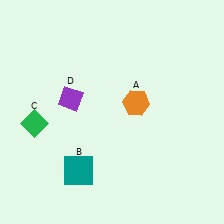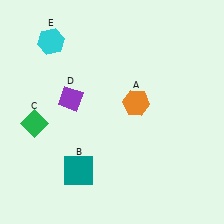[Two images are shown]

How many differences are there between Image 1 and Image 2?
There is 1 difference between the two images.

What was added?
A cyan hexagon (E) was added in Image 2.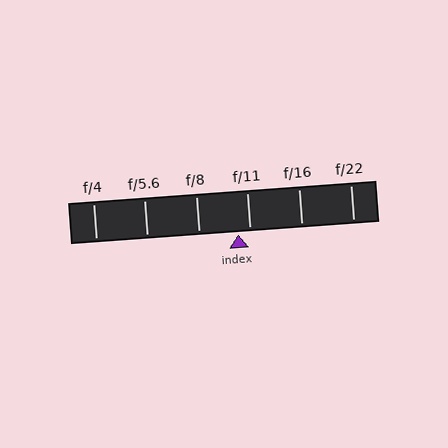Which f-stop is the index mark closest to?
The index mark is closest to f/11.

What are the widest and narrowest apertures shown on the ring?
The widest aperture shown is f/4 and the narrowest is f/22.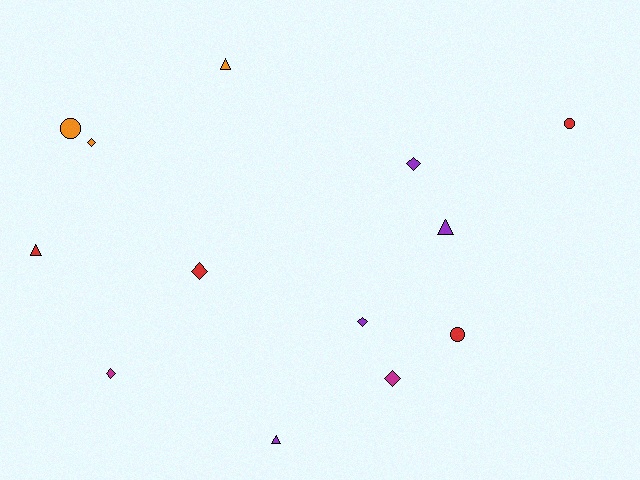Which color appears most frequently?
Purple, with 4 objects.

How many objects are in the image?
There are 13 objects.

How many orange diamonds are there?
There is 1 orange diamond.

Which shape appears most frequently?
Diamond, with 6 objects.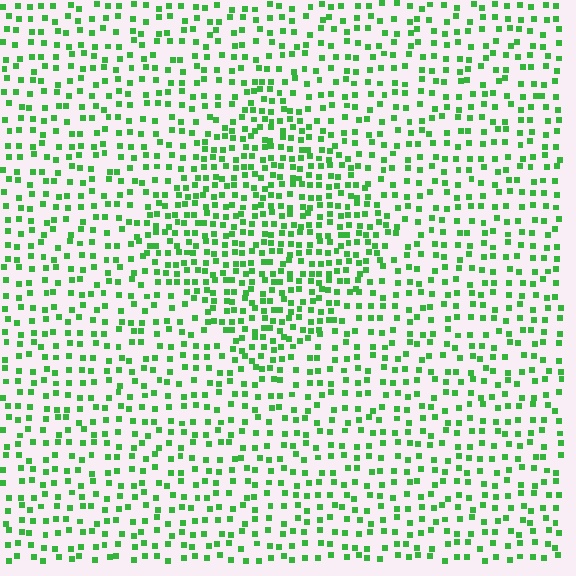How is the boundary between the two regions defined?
The boundary is defined by a change in element density (approximately 1.7x ratio). All elements are the same color, size, and shape.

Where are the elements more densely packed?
The elements are more densely packed inside the diamond boundary.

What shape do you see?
I see a diamond.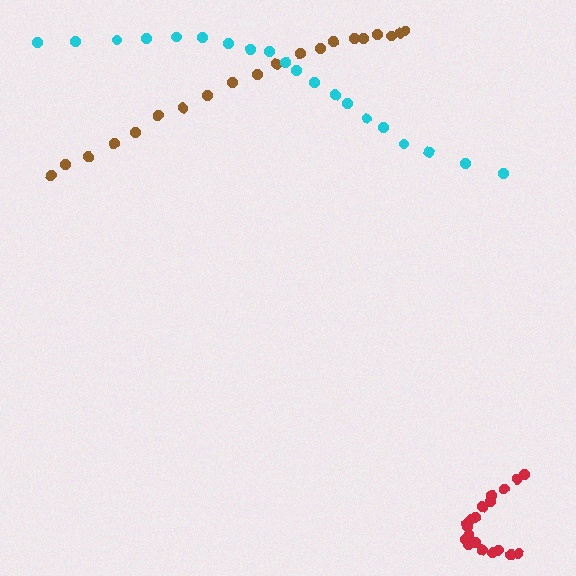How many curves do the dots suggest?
There are 3 distinct paths.